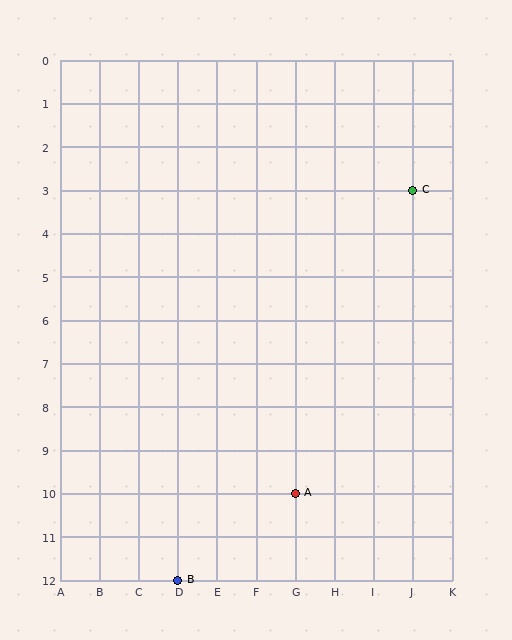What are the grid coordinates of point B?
Point B is at grid coordinates (D, 12).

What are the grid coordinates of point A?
Point A is at grid coordinates (G, 10).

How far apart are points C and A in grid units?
Points C and A are 3 columns and 7 rows apart (about 7.6 grid units diagonally).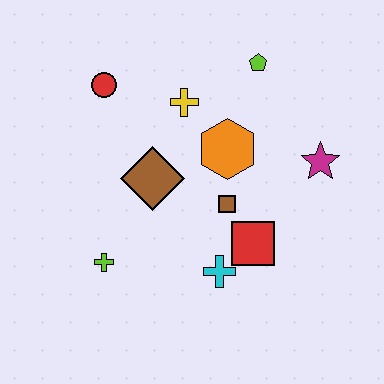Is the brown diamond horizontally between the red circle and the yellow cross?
Yes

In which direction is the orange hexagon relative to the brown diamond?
The orange hexagon is to the right of the brown diamond.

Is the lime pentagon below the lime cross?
No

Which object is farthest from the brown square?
The red circle is farthest from the brown square.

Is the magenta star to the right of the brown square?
Yes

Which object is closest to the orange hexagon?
The brown square is closest to the orange hexagon.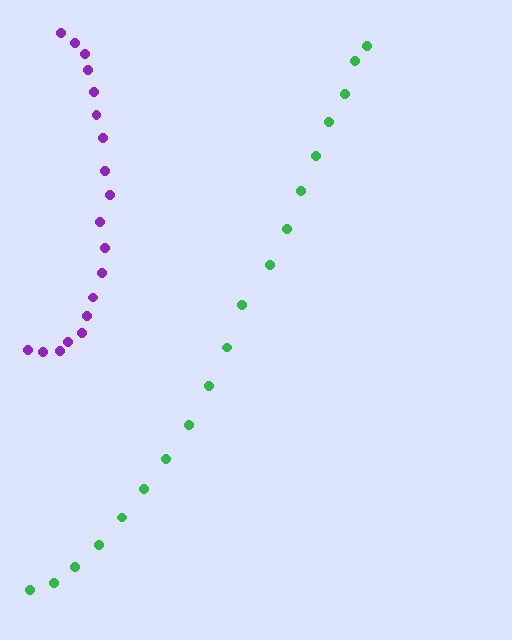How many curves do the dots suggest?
There are 2 distinct paths.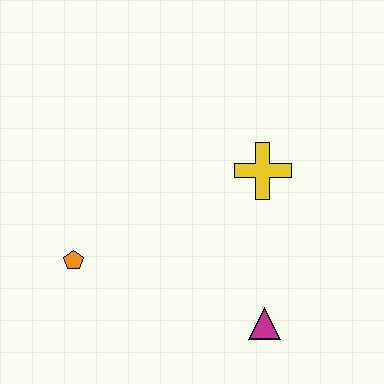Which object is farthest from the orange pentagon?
The yellow cross is farthest from the orange pentagon.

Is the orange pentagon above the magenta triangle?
Yes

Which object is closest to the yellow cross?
The magenta triangle is closest to the yellow cross.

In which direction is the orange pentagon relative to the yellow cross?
The orange pentagon is to the left of the yellow cross.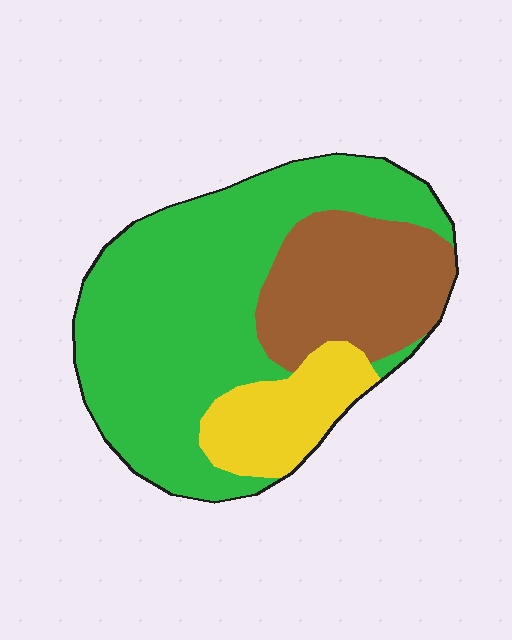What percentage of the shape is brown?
Brown takes up about one quarter (1/4) of the shape.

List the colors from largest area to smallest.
From largest to smallest: green, brown, yellow.